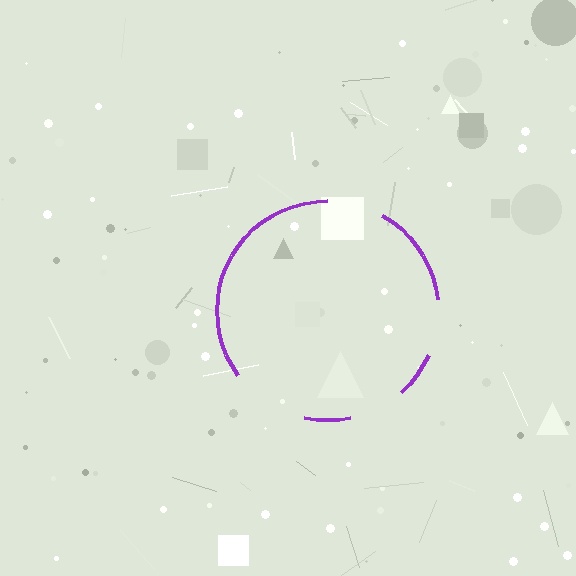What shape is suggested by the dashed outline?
The dashed outline suggests a circle.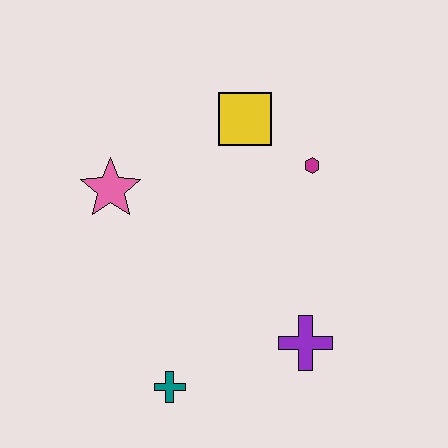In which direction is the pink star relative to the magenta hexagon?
The pink star is to the left of the magenta hexagon.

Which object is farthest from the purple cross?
The pink star is farthest from the purple cross.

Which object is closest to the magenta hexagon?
The yellow square is closest to the magenta hexagon.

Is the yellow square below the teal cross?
No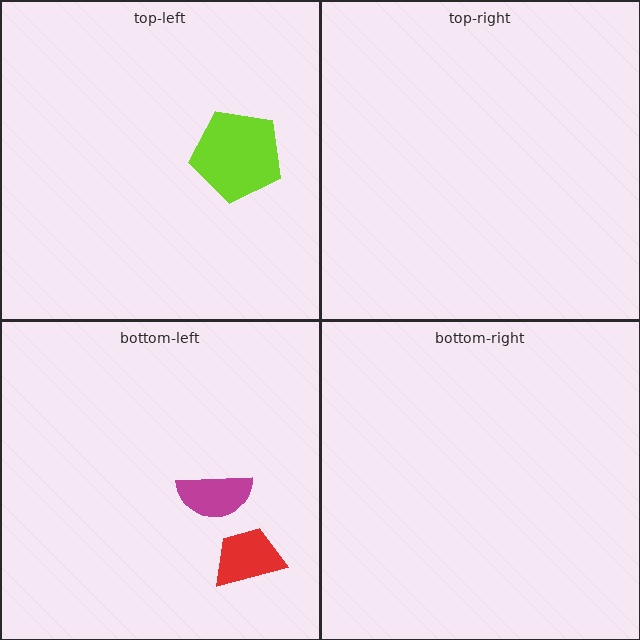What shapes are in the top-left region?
The lime pentagon.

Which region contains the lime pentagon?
The top-left region.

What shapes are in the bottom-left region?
The red trapezoid, the magenta semicircle.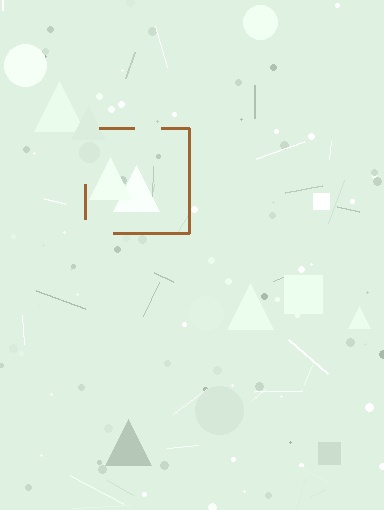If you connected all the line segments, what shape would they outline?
They would outline a square.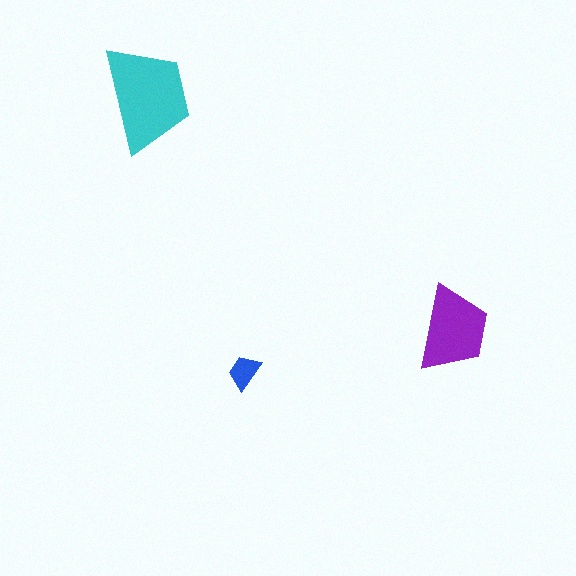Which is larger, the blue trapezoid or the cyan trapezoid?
The cyan one.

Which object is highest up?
The cyan trapezoid is topmost.